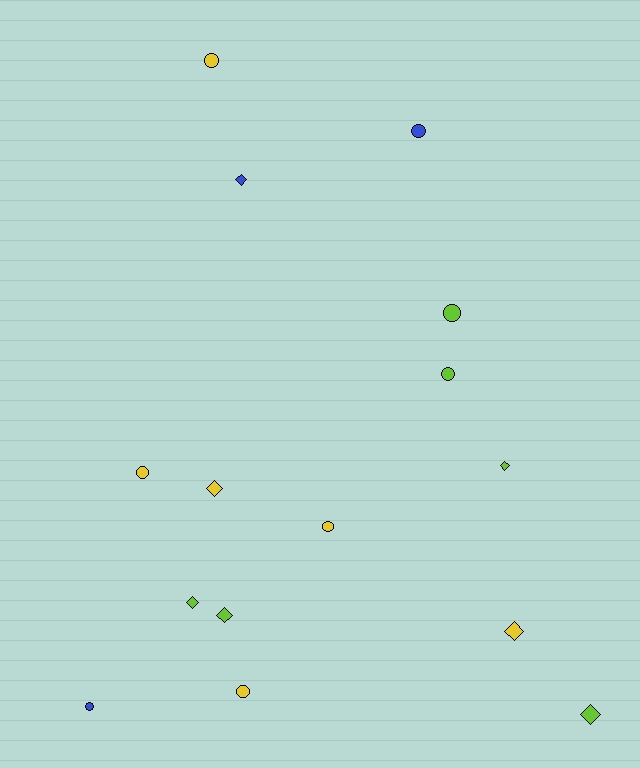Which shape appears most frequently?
Circle, with 8 objects.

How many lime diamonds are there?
There are 4 lime diamonds.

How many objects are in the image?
There are 15 objects.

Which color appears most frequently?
Yellow, with 6 objects.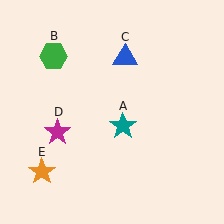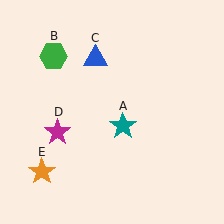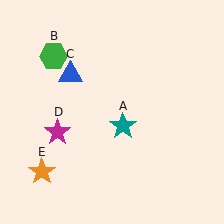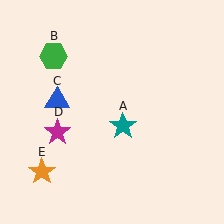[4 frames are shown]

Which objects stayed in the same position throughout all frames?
Teal star (object A) and green hexagon (object B) and magenta star (object D) and orange star (object E) remained stationary.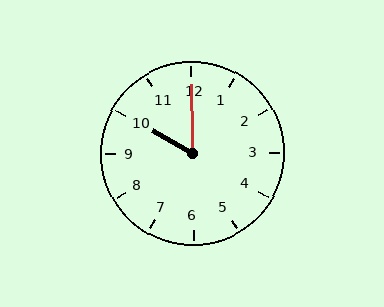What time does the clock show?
10:00.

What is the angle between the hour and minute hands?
Approximately 60 degrees.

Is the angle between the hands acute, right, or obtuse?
It is acute.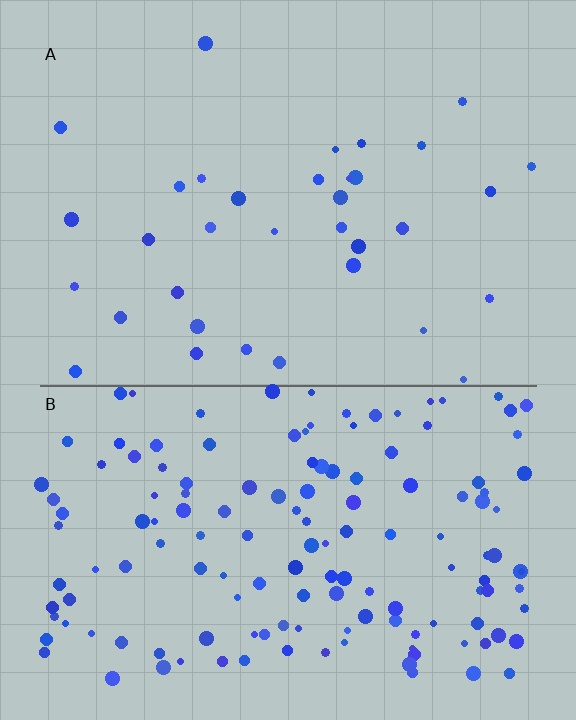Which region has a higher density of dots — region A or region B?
B (the bottom).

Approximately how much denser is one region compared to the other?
Approximately 4.4× — region B over region A.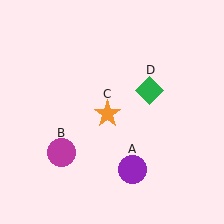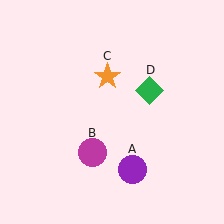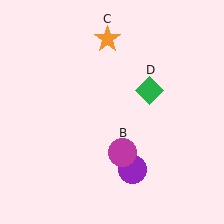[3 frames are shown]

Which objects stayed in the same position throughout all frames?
Purple circle (object A) and green diamond (object D) remained stationary.